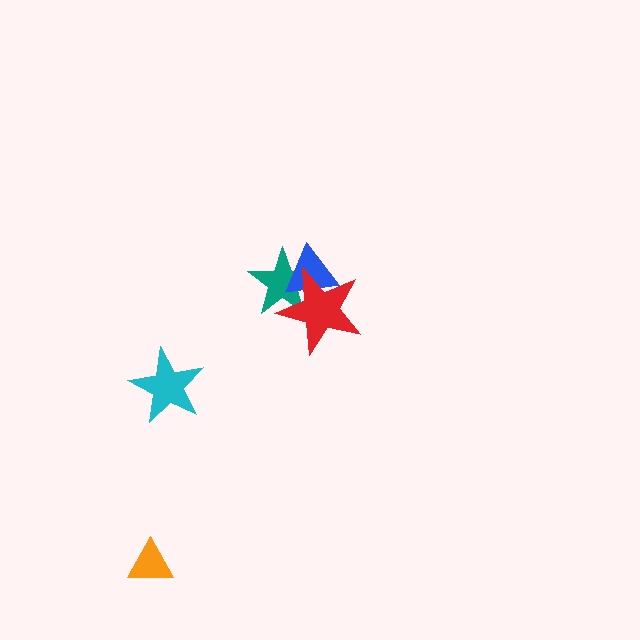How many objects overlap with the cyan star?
0 objects overlap with the cyan star.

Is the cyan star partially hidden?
No, no other shape covers it.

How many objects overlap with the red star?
2 objects overlap with the red star.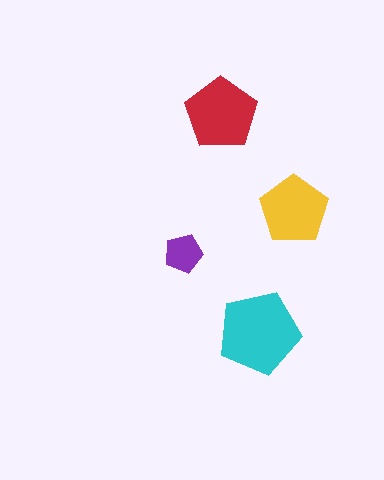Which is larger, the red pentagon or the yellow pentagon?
The red one.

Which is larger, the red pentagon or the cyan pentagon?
The cyan one.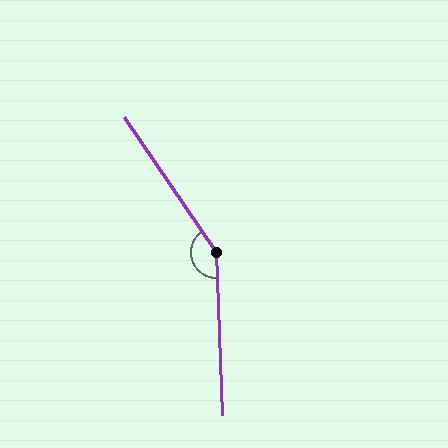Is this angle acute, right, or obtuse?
It is obtuse.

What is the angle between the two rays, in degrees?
Approximately 148 degrees.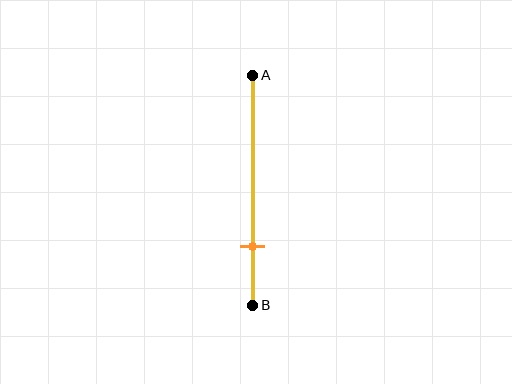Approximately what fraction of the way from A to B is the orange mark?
The orange mark is approximately 75% of the way from A to B.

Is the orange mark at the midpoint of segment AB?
No, the mark is at about 75% from A, not at the 50% midpoint.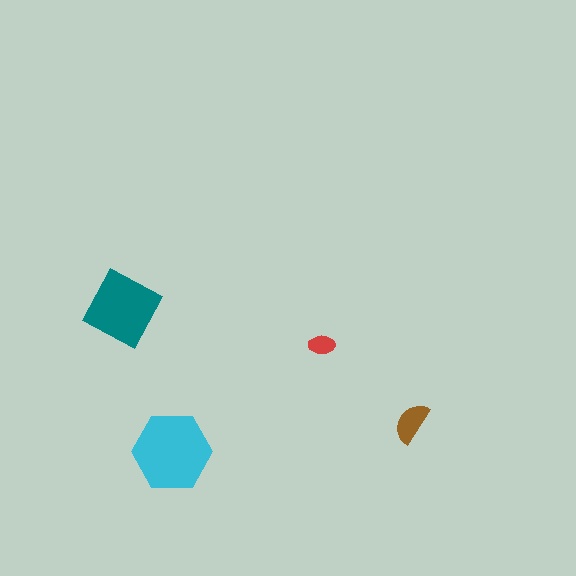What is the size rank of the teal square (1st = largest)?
2nd.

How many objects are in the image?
There are 4 objects in the image.